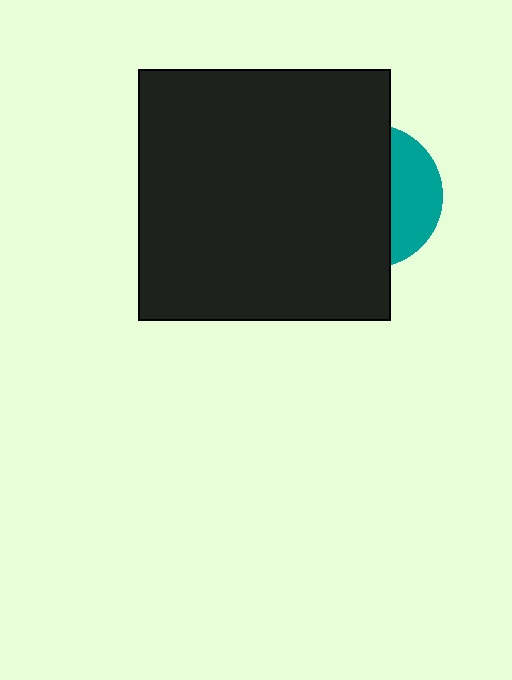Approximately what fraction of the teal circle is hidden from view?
Roughly 68% of the teal circle is hidden behind the black square.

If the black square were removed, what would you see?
You would see the complete teal circle.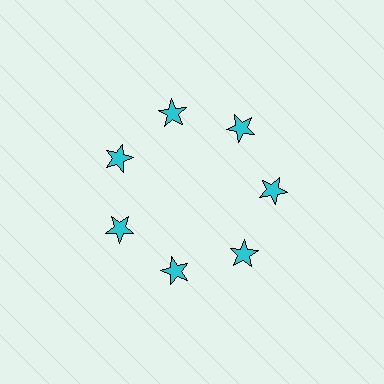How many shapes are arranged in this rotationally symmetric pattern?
There are 7 shapes, arranged in 7 groups of 1.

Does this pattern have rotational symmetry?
Yes, this pattern has 7-fold rotational symmetry. It looks the same after rotating 51 degrees around the center.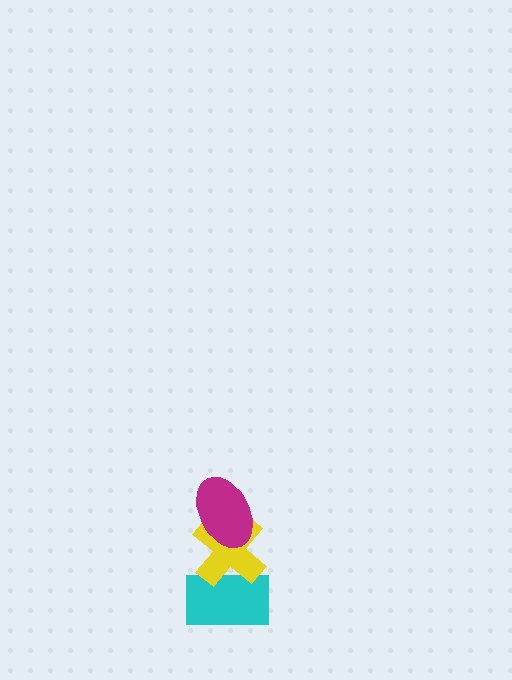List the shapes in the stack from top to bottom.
From top to bottom: the magenta ellipse, the yellow cross, the cyan rectangle.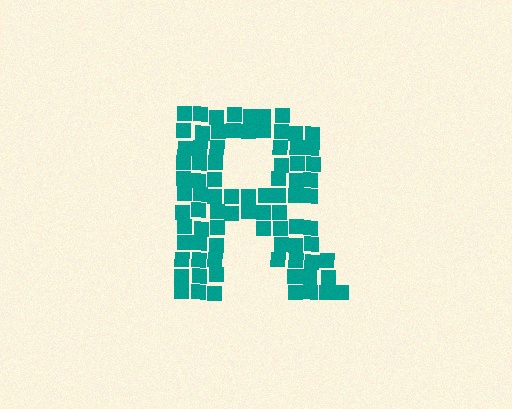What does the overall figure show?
The overall figure shows the letter R.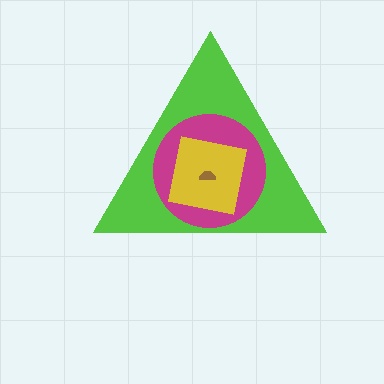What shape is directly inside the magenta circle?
The yellow square.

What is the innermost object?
The brown semicircle.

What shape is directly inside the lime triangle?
The magenta circle.